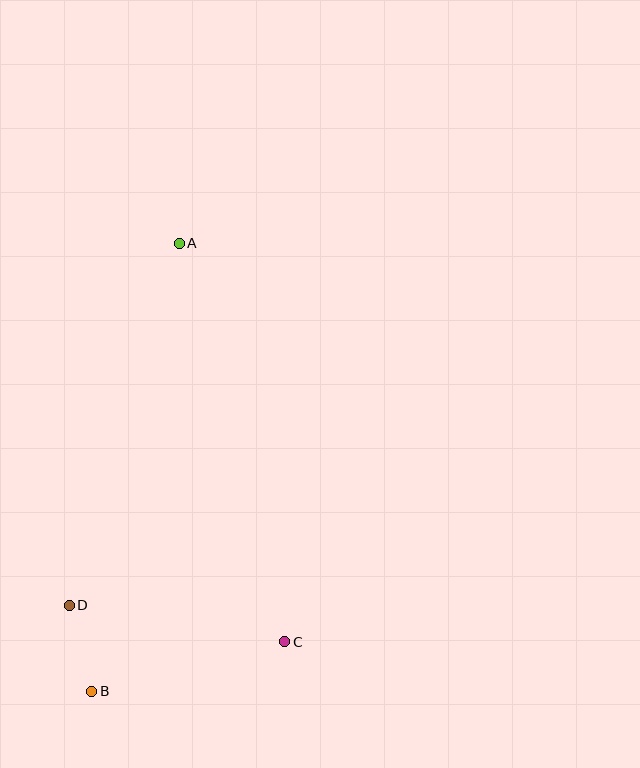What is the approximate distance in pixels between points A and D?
The distance between A and D is approximately 378 pixels.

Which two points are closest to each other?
Points B and D are closest to each other.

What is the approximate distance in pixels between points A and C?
The distance between A and C is approximately 412 pixels.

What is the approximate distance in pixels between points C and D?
The distance between C and D is approximately 219 pixels.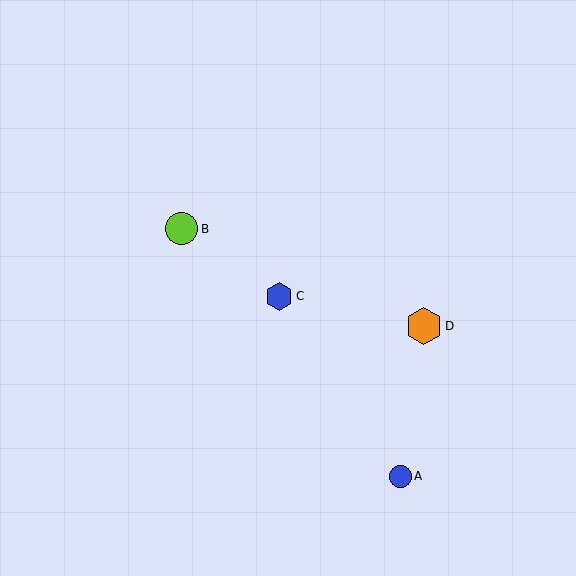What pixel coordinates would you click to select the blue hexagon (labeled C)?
Click at (279, 296) to select the blue hexagon C.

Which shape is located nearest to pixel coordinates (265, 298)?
The blue hexagon (labeled C) at (279, 296) is nearest to that location.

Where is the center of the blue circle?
The center of the blue circle is at (401, 476).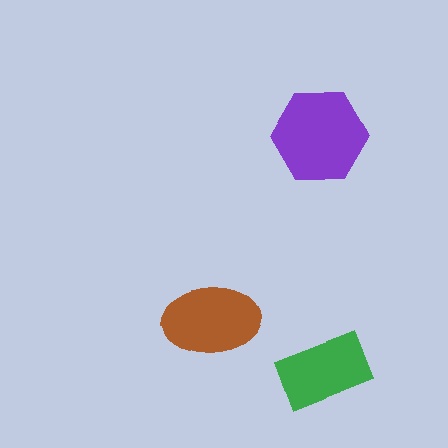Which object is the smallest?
The green rectangle.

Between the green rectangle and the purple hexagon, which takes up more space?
The purple hexagon.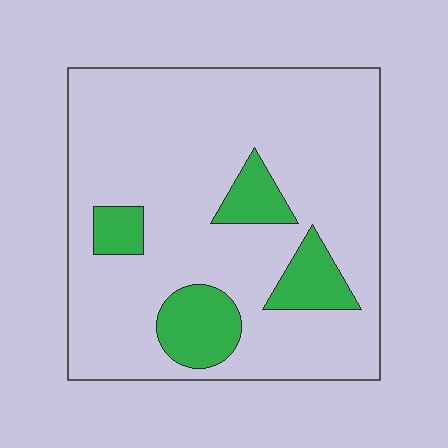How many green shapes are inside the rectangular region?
4.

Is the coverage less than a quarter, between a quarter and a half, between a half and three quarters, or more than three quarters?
Less than a quarter.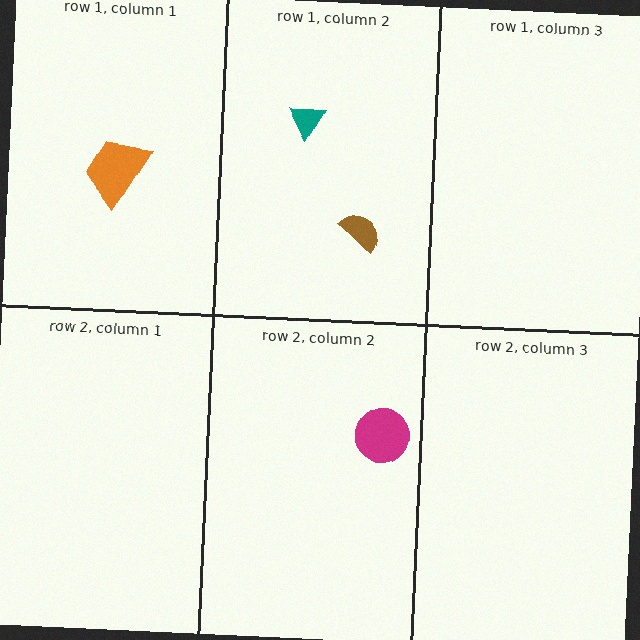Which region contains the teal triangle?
The row 1, column 2 region.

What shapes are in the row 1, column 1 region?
The orange trapezoid.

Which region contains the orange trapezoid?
The row 1, column 1 region.